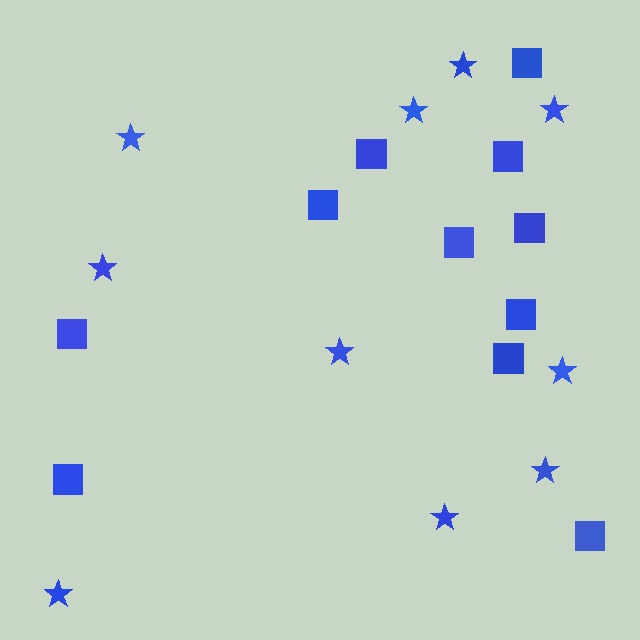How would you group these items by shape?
There are 2 groups: one group of squares (11) and one group of stars (10).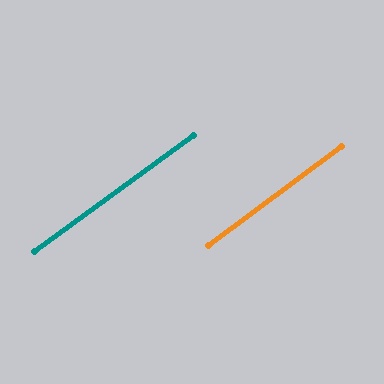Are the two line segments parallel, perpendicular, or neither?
Parallel — their directions differ by only 0.7°.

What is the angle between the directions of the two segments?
Approximately 1 degree.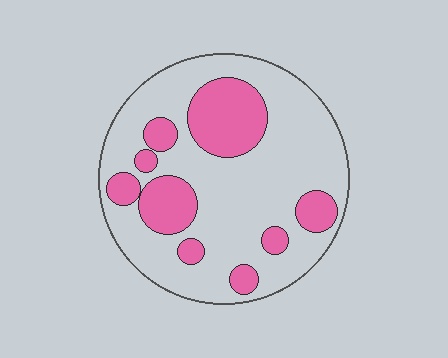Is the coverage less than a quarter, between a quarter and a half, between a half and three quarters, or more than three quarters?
Between a quarter and a half.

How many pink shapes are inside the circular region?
9.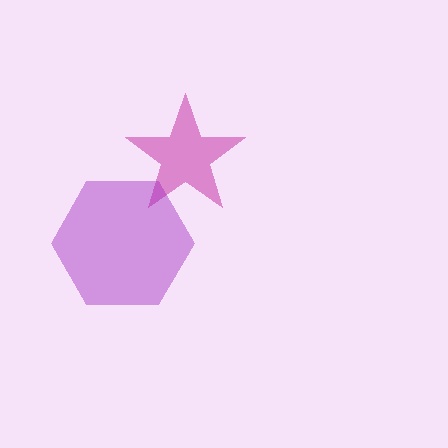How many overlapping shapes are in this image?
There are 2 overlapping shapes in the image.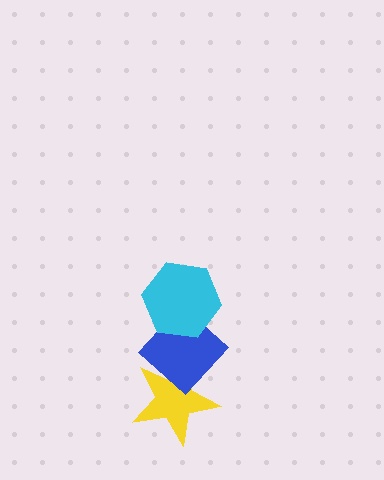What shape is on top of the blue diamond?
The cyan hexagon is on top of the blue diamond.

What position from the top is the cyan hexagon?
The cyan hexagon is 1st from the top.